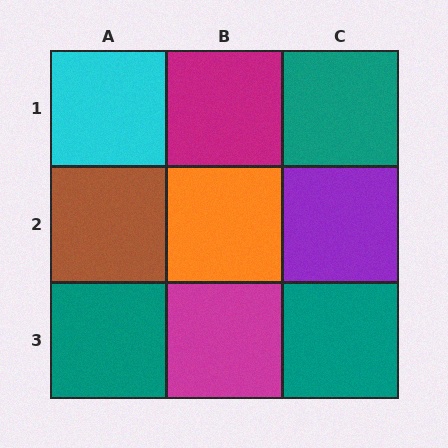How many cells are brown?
1 cell is brown.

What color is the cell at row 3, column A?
Teal.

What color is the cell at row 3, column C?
Teal.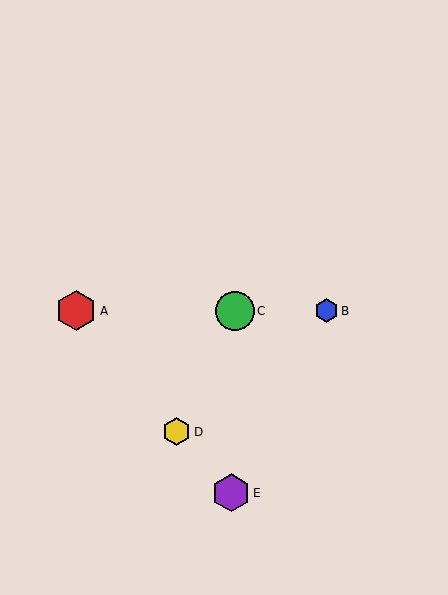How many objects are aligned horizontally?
3 objects (A, B, C) are aligned horizontally.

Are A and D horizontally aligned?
No, A is at y≈311 and D is at y≈432.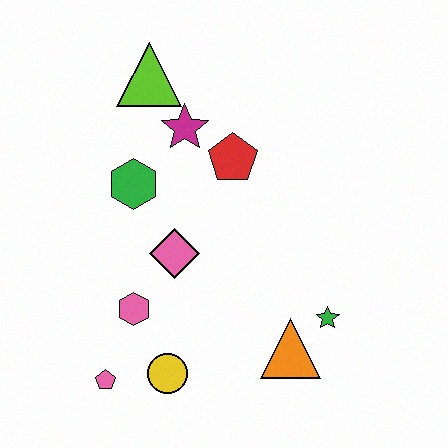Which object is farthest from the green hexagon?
The green star is farthest from the green hexagon.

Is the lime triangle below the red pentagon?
No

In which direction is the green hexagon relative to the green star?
The green hexagon is to the left of the green star.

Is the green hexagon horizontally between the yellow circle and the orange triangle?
No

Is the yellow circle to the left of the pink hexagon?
No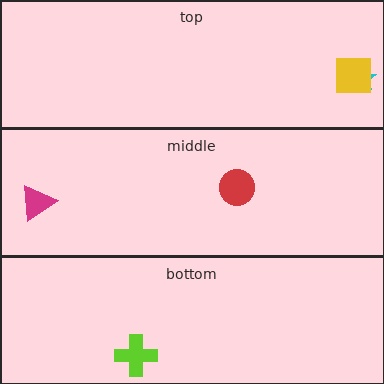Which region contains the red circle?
The middle region.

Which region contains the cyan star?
The top region.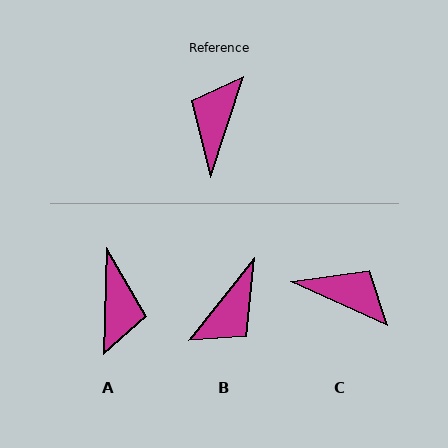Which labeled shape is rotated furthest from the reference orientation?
A, about 164 degrees away.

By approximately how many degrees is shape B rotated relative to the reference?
Approximately 160 degrees counter-clockwise.